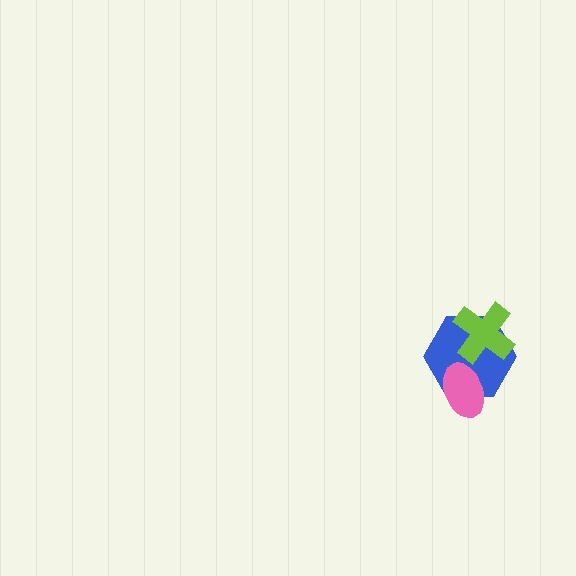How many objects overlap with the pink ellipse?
1 object overlaps with the pink ellipse.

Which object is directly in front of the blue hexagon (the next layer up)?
The pink ellipse is directly in front of the blue hexagon.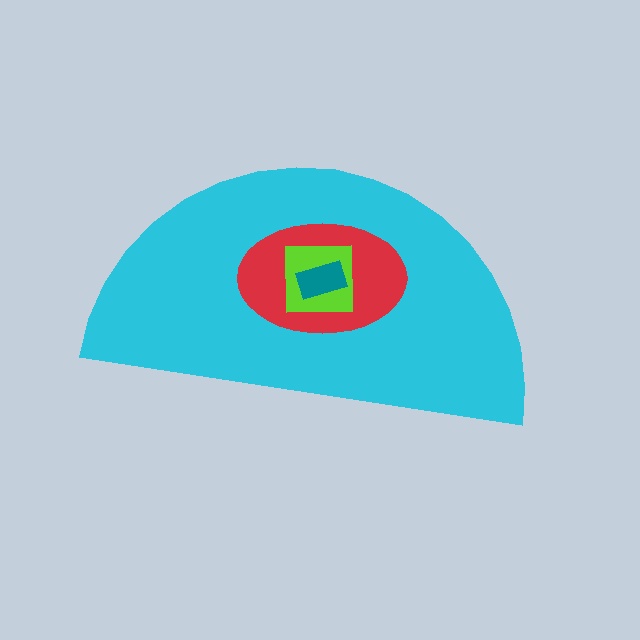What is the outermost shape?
The cyan semicircle.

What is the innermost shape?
The teal rectangle.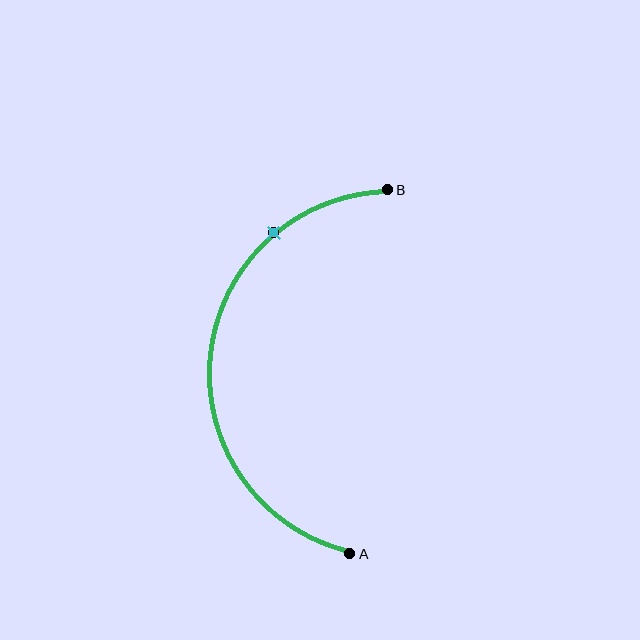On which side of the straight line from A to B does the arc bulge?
The arc bulges to the left of the straight line connecting A and B.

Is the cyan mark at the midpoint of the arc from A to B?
No. The cyan mark lies on the arc but is closer to endpoint B. The arc midpoint would be at the point on the curve equidistant along the arc from both A and B.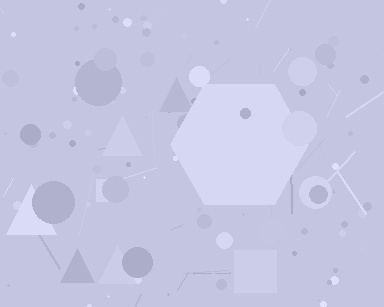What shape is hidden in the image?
A hexagon is hidden in the image.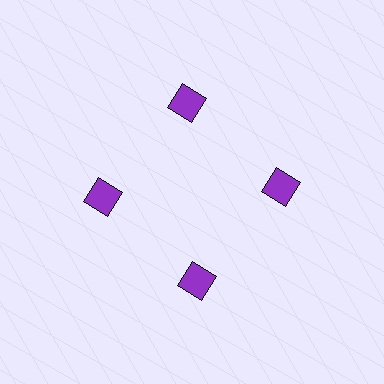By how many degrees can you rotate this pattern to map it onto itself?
The pattern maps onto itself every 90 degrees of rotation.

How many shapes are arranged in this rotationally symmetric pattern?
There are 4 shapes, arranged in 4 groups of 1.